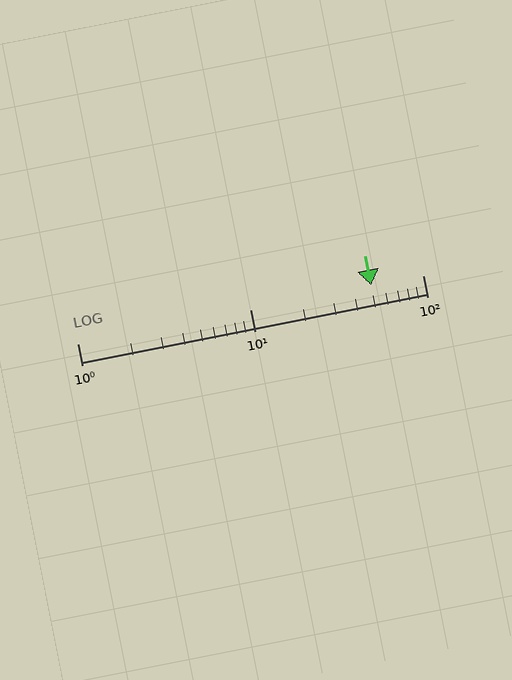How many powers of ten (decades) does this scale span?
The scale spans 2 decades, from 1 to 100.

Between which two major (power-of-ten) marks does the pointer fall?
The pointer is between 10 and 100.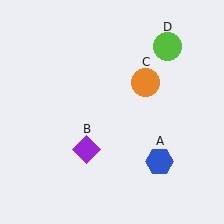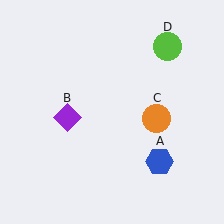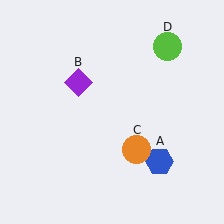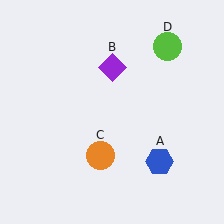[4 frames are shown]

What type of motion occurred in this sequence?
The purple diamond (object B), orange circle (object C) rotated clockwise around the center of the scene.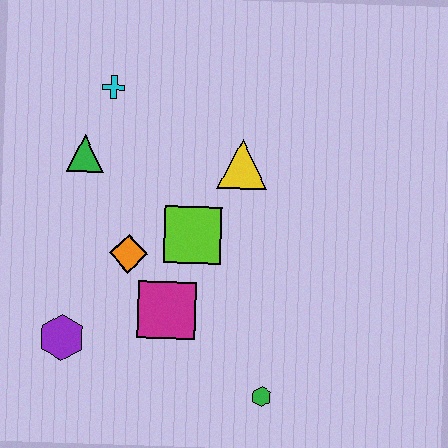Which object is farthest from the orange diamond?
The green hexagon is farthest from the orange diamond.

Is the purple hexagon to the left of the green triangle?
Yes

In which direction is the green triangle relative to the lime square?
The green triangle is to the left of the lime square.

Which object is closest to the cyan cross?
The green triangle is closest to the cyan cross.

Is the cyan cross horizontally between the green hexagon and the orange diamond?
No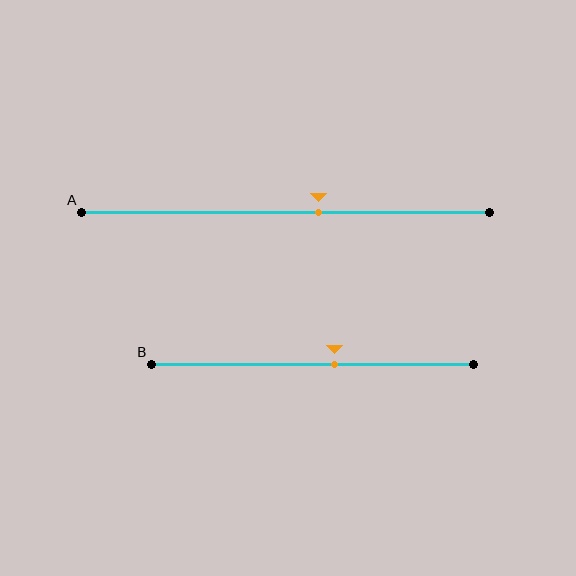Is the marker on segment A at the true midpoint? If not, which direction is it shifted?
No, the marker on segment A is shifted to the right by about 8% of the segment length.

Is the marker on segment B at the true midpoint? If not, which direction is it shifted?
No, the marker on segment B is shifted to the right by about 7% of the segment length.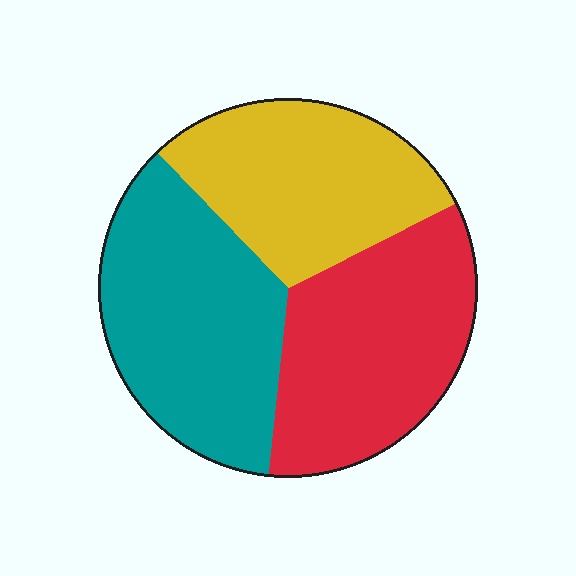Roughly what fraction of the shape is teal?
Teal takes up between a quarter and a half of the shape.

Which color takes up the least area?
Yellow, at roughly 30%.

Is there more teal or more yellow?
Teal.